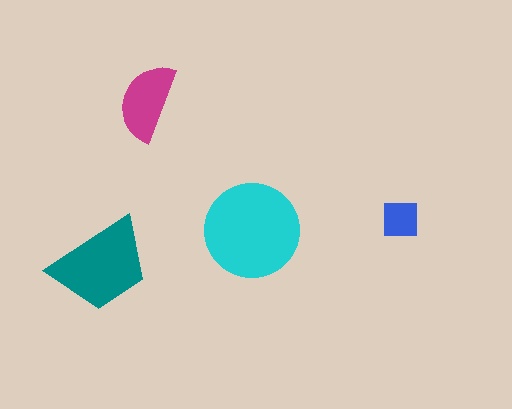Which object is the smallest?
The blue square.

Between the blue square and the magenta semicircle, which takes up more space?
The magenta semicircle.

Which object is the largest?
The cyan circle.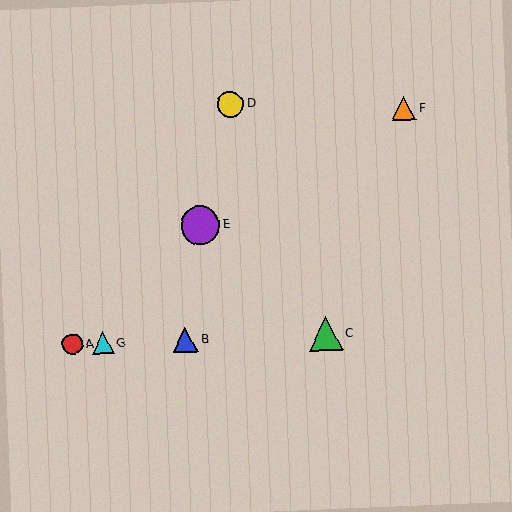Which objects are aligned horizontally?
Objects A, B, C, G are aligned horizontally.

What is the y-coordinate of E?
Object E is at y≈225.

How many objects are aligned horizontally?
4 objects (A, B, C, G) are aligned horizontally.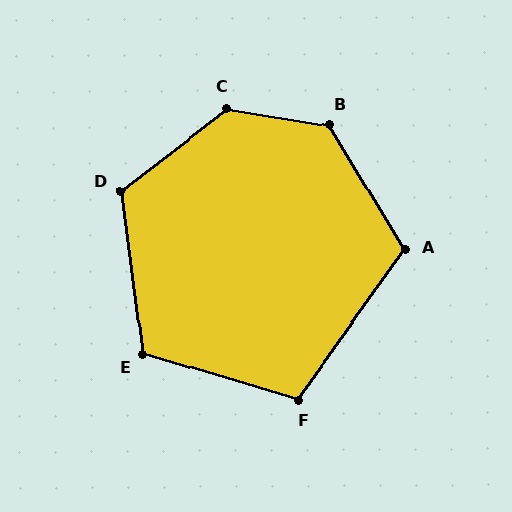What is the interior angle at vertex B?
Approximately 131 degrees (obtuse).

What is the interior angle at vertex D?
Approximately 120 degrees (obtuse).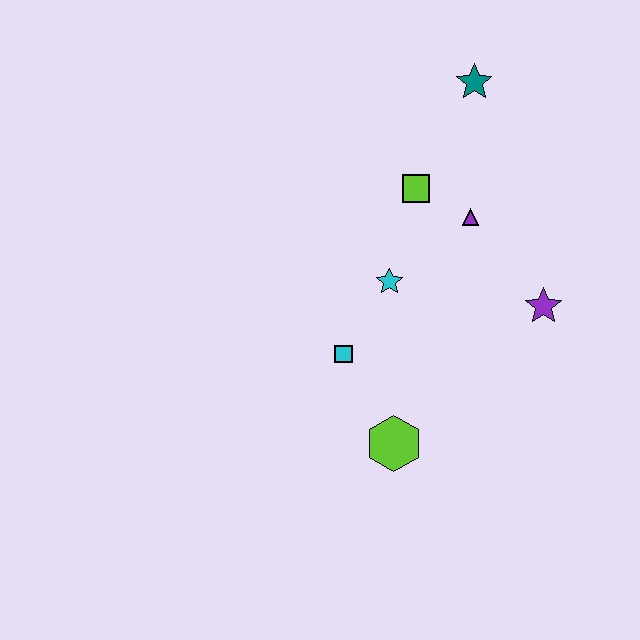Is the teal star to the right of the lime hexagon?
Yes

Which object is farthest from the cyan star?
The teal star is farthest from the cyan star.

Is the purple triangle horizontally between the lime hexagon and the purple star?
Yes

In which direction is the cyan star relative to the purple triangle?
The cyan star is to the left of the purple triangle.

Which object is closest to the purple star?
The purple triangle is closest to the purple star.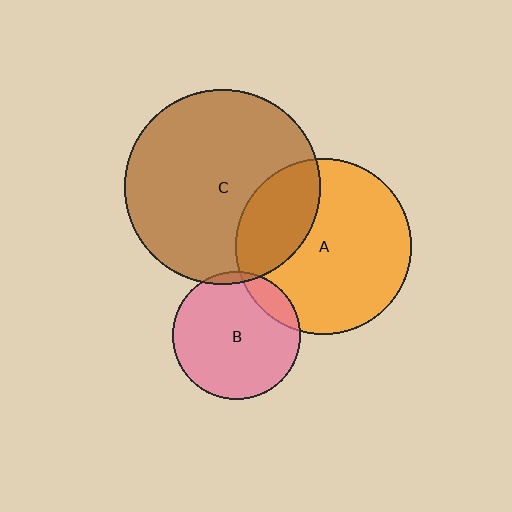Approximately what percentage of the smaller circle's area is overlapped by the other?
Approximately 30%.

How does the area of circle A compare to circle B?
Approximately 1.9 times.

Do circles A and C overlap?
Yes.